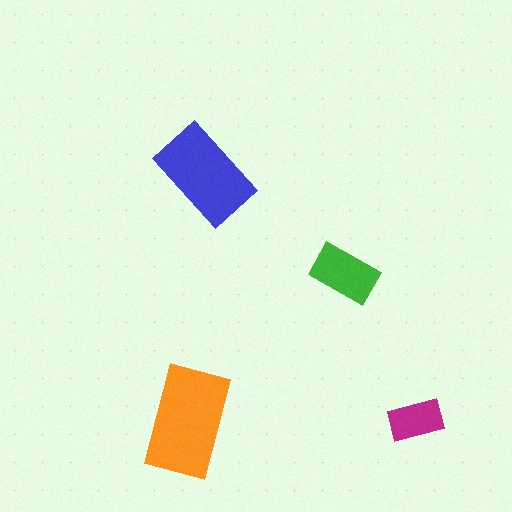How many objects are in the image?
There are 4 objects in the image.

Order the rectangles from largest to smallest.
the orange one, the blue one, the green one, the magenta one.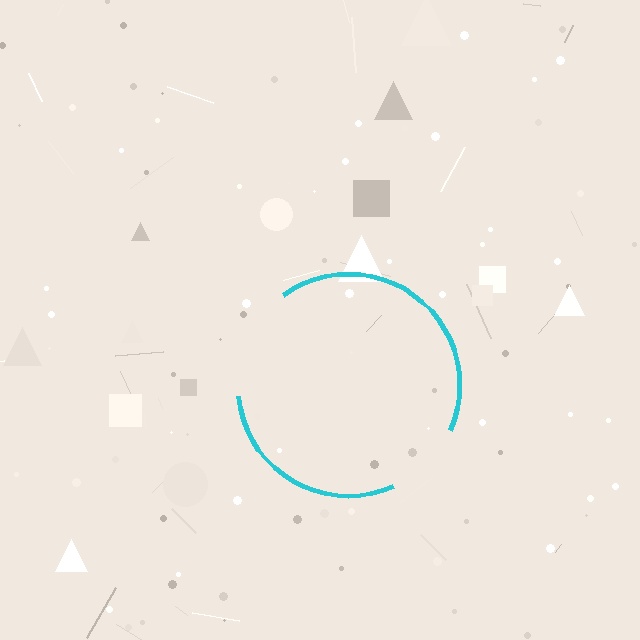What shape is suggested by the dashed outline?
The dashed outline suggests a circle.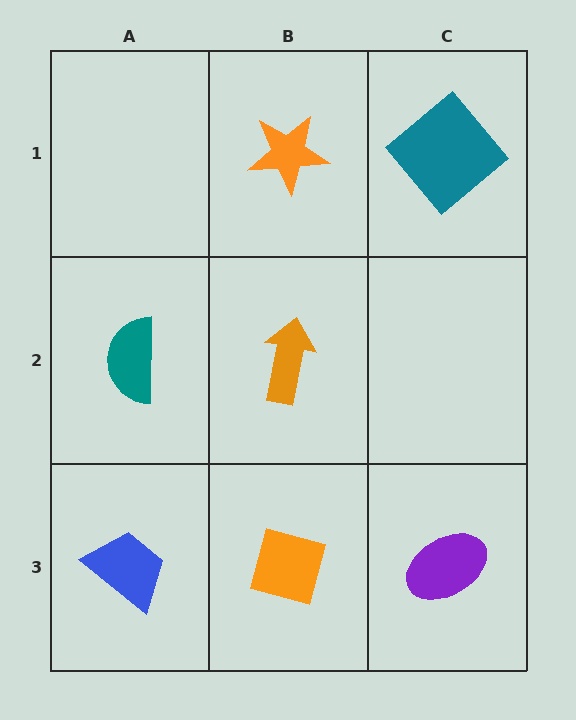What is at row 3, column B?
An orange diamond.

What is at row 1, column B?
An orange star.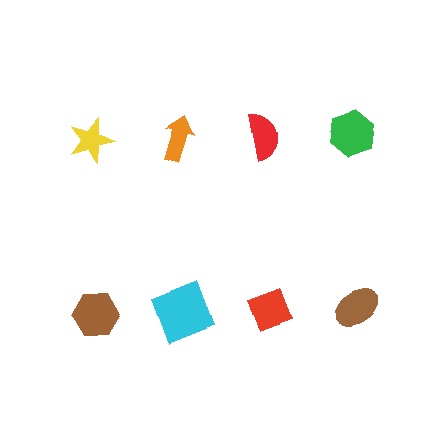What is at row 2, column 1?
A brown hexagon.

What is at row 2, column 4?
A brown ellipse.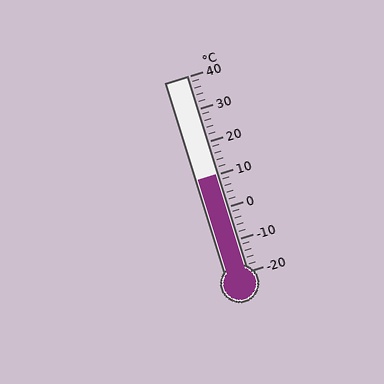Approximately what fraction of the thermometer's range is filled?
The thermometer is filled to approximately 50% of its range.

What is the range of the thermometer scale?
The thermometer scale ranges from -20°C to 40°C.